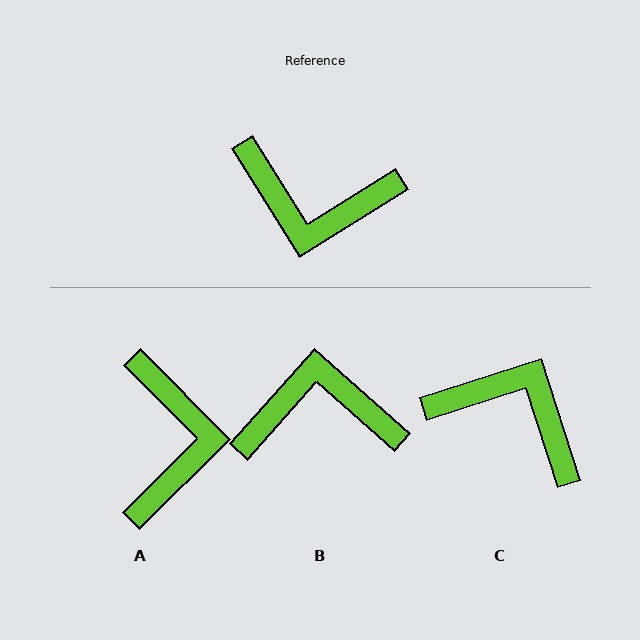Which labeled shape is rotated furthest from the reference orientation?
C, about 166 degrees away.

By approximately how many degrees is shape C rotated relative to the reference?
Approximately 166 degrees counter-clockwise.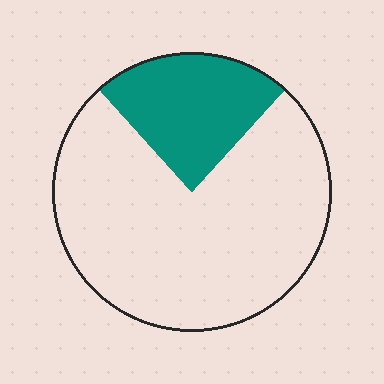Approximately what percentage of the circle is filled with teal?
Approximately 25%.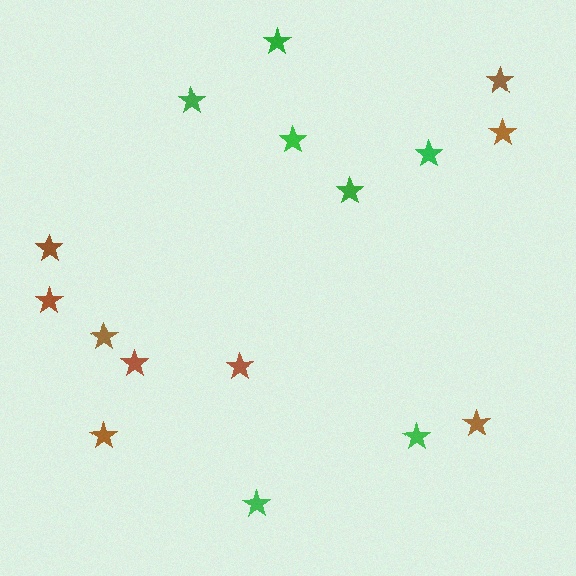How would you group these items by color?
There are 2 groups: one group of green stars (7) and one group of brown stars (9).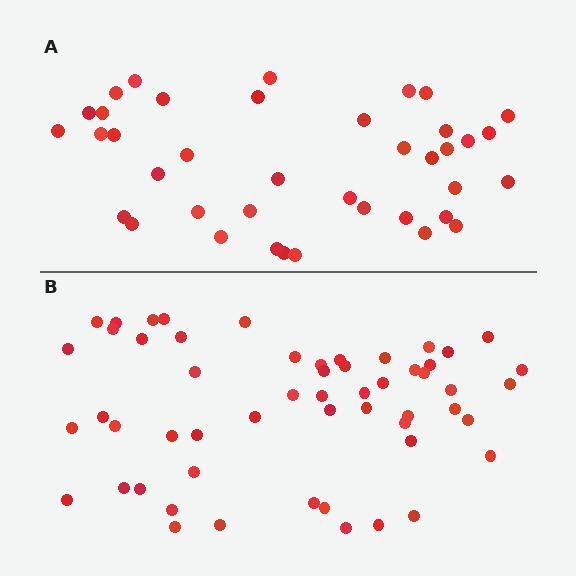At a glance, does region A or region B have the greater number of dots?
Region B (the bottom region) has more dots.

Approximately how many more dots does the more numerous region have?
Region B has approximately 15 more dots than region A.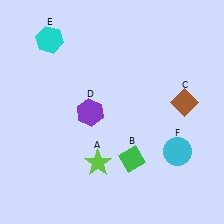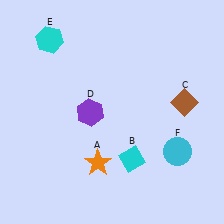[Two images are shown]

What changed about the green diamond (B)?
In Image 1, B is green. In Image 2, it changed to cyan.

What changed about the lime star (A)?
In Image 1, A is lime. In Image 2, it changed to orange.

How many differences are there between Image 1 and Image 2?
There are 2 differences between the two images.